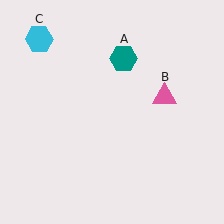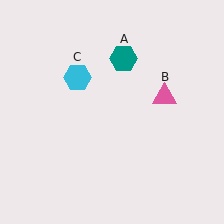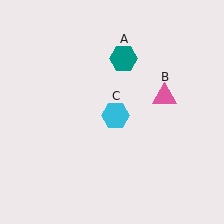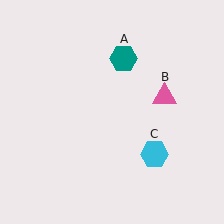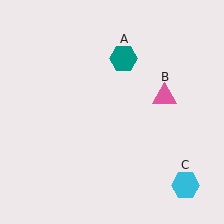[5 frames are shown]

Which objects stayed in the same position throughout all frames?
Teal hexagon (object A) and pink triangle (object B) remained stationary.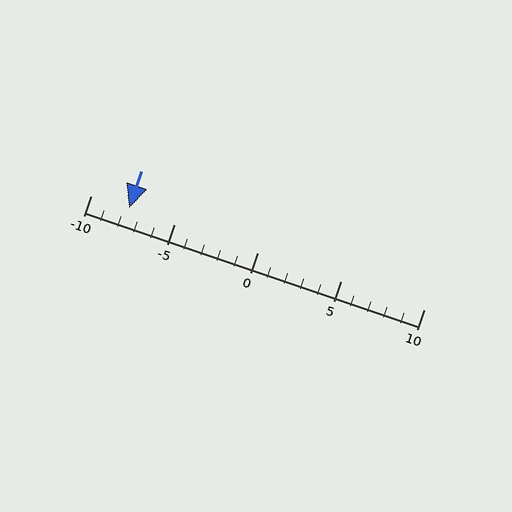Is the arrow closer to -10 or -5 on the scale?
The arrow is closer to -10.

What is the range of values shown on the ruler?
The ruler shows values from -10 to 10.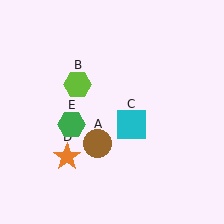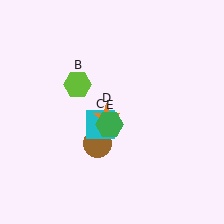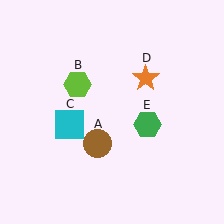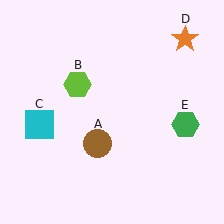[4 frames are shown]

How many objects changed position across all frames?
3 objects changed position: cyan square (object C), orange star (object D), green hexagon (object E).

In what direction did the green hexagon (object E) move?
The green hexagon (object E) moved right.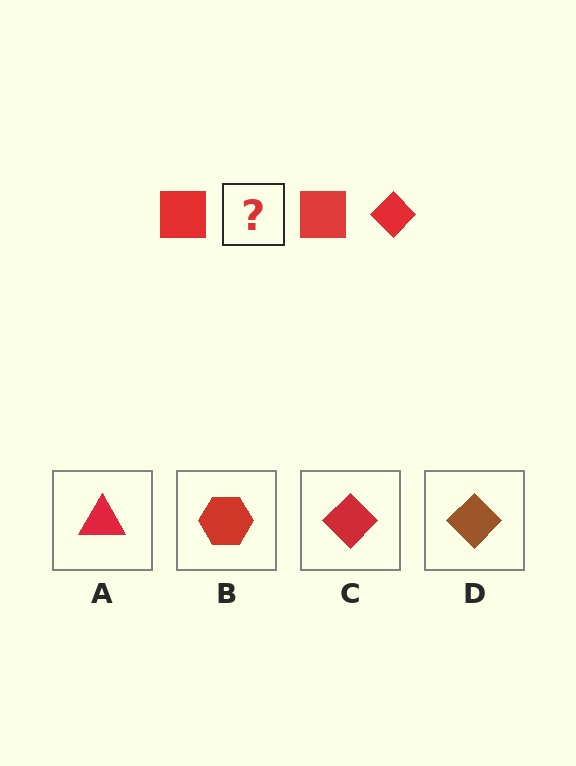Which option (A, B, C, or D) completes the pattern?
C.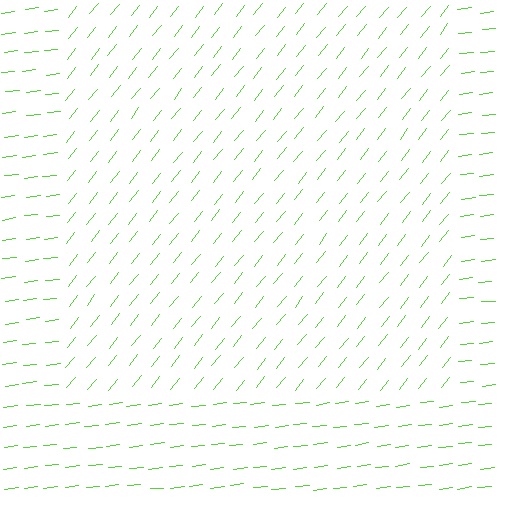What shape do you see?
I see a rectangle.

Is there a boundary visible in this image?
Yes, there is a texture boundary formed by a change in line orientation.